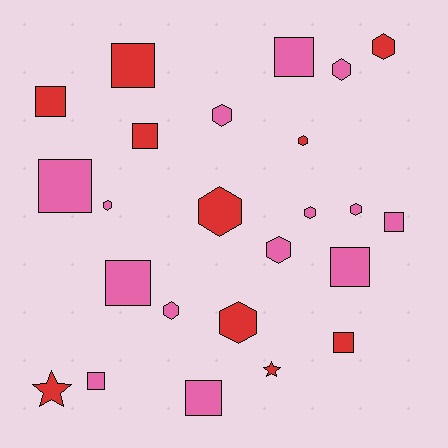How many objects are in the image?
There are 24 objects.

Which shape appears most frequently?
Hexagon, with 11 objects.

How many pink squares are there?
There are 7 pink squares.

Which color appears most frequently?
Pink, with 14 objects.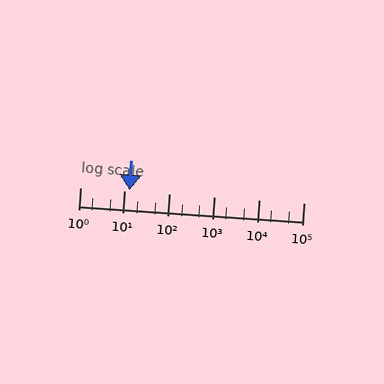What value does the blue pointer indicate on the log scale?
The pointer indicates approximately 13.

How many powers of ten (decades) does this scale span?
The scale spans 5 decades, from 1 to 100000.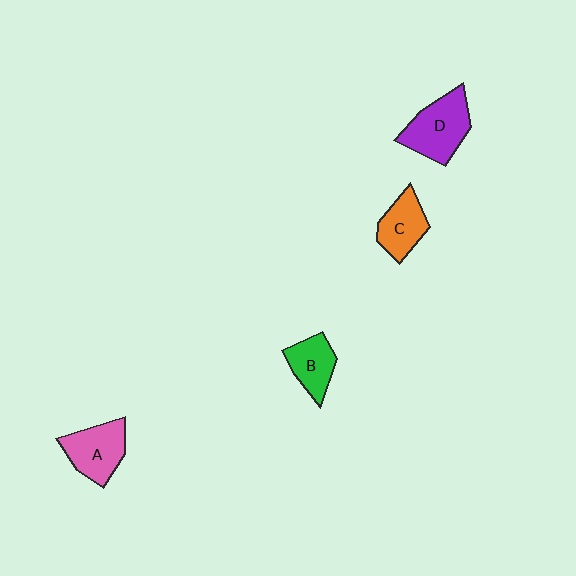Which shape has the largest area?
Shape D (purple).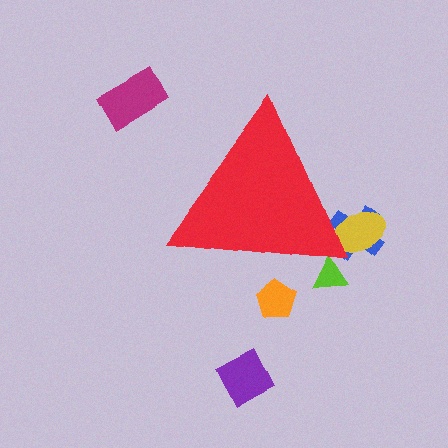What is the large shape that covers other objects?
A red triangle.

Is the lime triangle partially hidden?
Yes, the lime triangle is partially hidden behind the red triangle.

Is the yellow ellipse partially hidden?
Yes, the yellow ellipse is partially hidden behind the red triangle.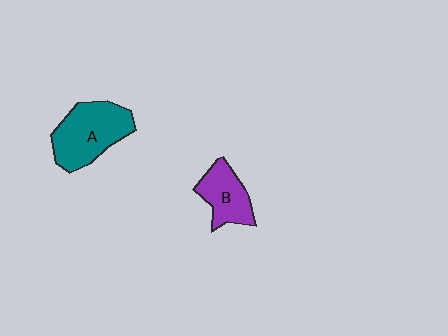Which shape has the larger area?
Shape A (teal).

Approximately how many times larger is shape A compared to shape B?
Approximately 1.5 times.